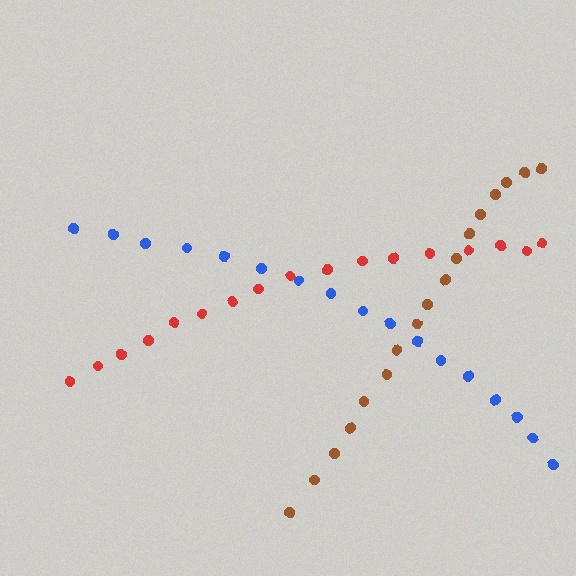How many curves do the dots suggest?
There are 3 distinct paths.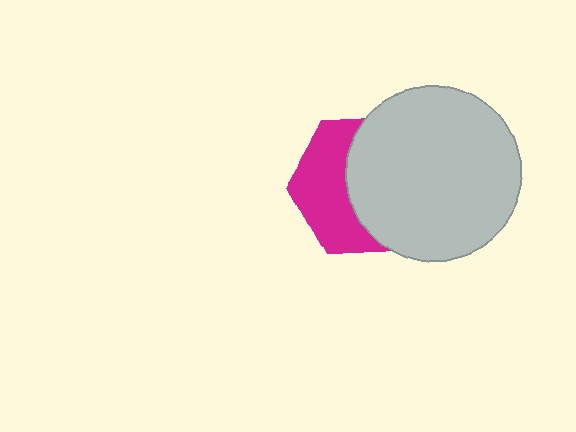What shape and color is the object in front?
The object in front is a light gray circle.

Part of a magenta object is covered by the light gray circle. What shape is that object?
It is a hexagon.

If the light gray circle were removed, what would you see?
You would see the complete magenta hexagon.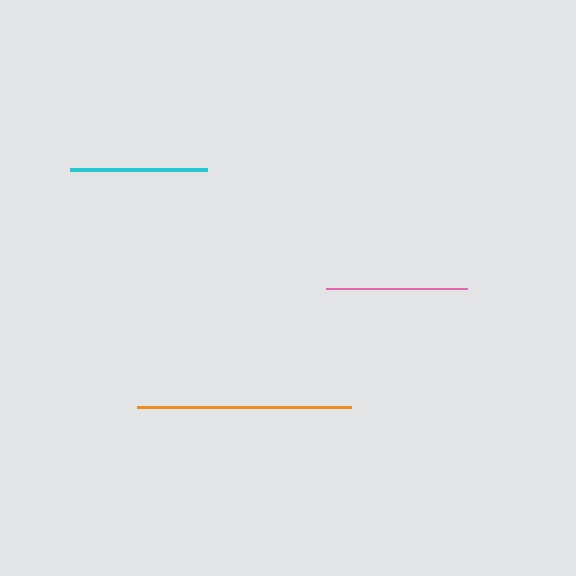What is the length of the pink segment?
The pink segment is approximately 140 pixels long.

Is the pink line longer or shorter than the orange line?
The orange line is longer than the pink line.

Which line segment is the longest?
The orange line is the longest at approximately 214 pixels.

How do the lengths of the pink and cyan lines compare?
The pink and cyan lines are approximately the same length.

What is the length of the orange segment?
The orange segment is approximately 214 pixels long.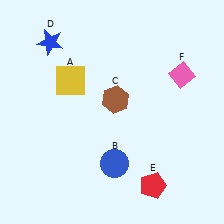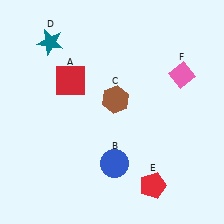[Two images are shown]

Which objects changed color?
A changed from yellow to red. D changed from blue to teal.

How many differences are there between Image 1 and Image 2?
There are 2 differences between the two images.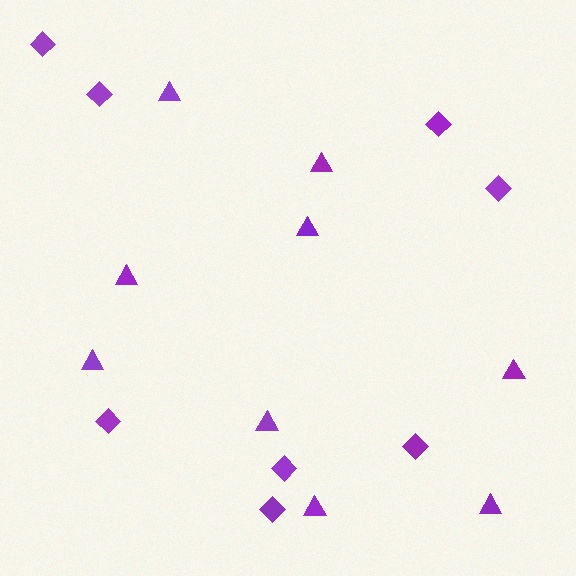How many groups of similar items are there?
There are 2 groups: one group of diamonds (8) and one group of triangles (9).